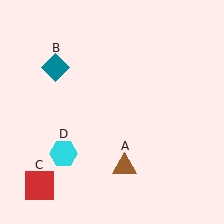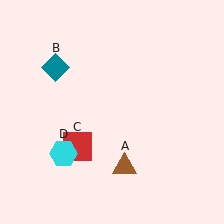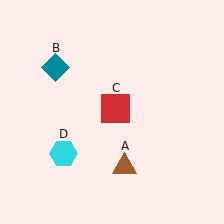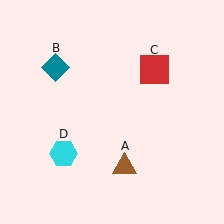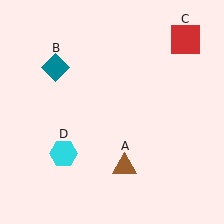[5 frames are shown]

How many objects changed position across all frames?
1 object changed position: red square (object C).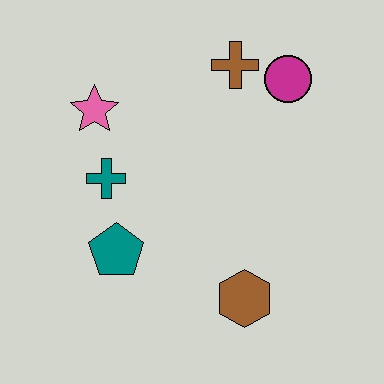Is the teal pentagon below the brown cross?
Yes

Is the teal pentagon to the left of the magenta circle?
Yes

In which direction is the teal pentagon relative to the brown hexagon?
The teal pentagon is to the left of the brown hexagon.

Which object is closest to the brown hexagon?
The teal pentagon is closest to the brown hexagon.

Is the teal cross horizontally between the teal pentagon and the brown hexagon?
No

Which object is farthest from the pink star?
The brown hexagon is farthest from the pink star.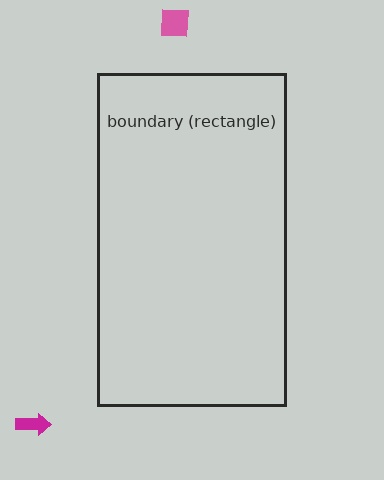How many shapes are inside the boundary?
0 inside, 2 outside.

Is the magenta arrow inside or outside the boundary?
Outside.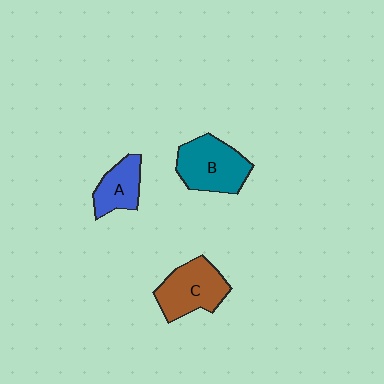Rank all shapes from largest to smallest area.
From largest to smallest: B (teal), C (brown), A (blue).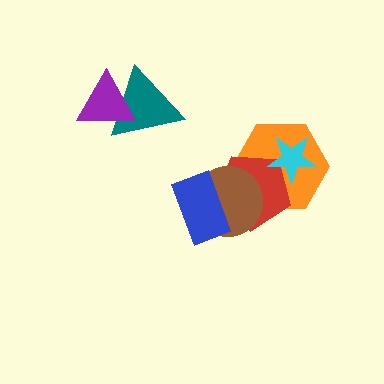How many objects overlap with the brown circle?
3 objects overlap with the brown circle.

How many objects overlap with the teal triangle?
1 object overlaps with the teal triangle.